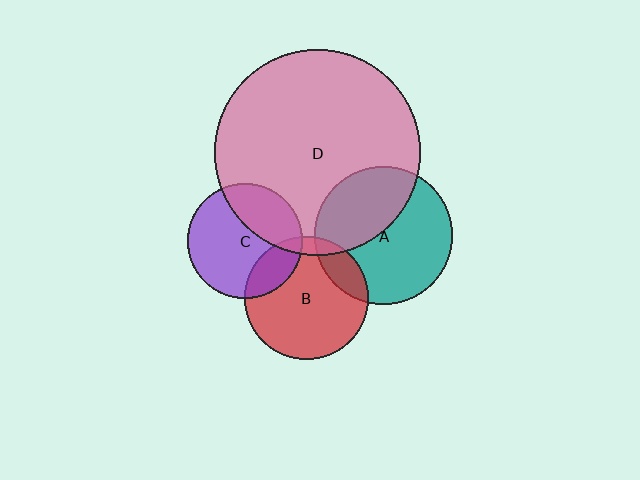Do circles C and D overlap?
Yes.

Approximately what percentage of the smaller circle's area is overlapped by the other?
Approximately 35%.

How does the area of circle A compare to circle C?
Approximately 1.4 times.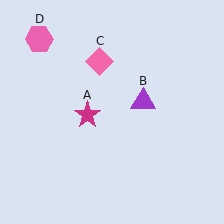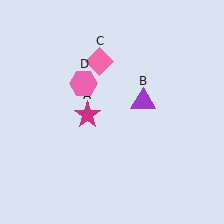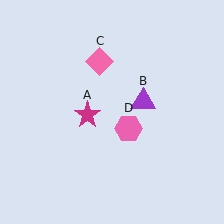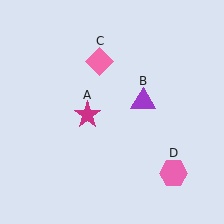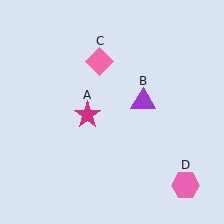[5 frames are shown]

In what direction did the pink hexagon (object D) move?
The pink hexagon (object D) moved down and to the right.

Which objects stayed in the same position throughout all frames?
Magenta star (object A) and purple triangle (object B) and pink diamond (object C) remained stationary.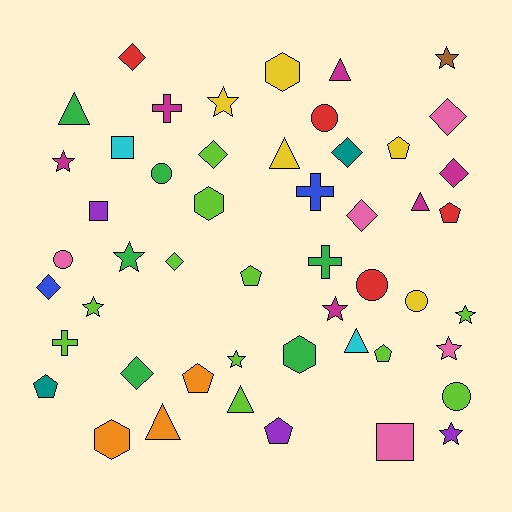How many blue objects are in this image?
There are 2 blue objects.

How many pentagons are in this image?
There are 7 pentagons.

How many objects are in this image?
There are 50 objects.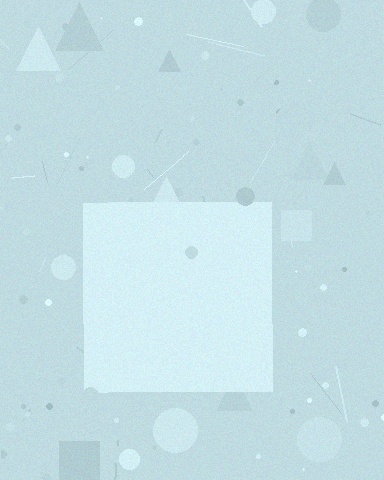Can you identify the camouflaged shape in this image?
The camouflaged shape is a square.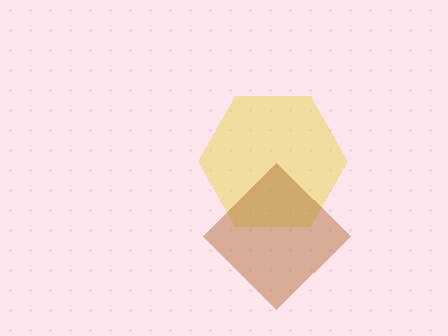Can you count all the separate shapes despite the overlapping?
Yes, there are 2 separate shapes.